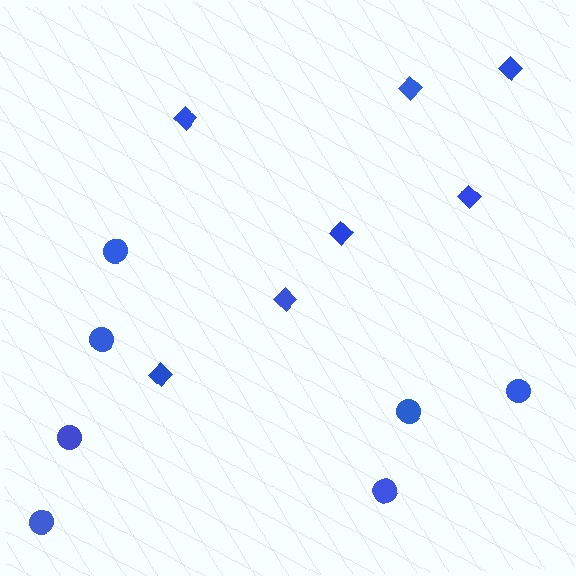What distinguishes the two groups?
There are 2 groups: one group of circles (7) and one group of diamonds (7).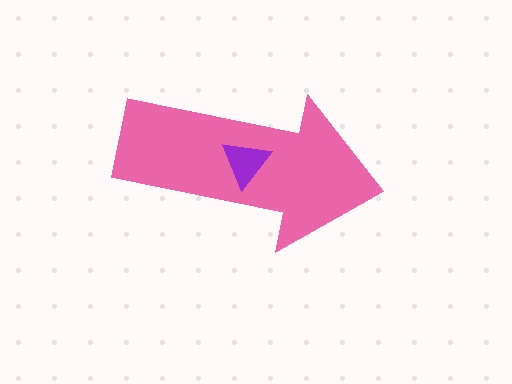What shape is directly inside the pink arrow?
The purple triangle.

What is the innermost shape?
The purple triangle.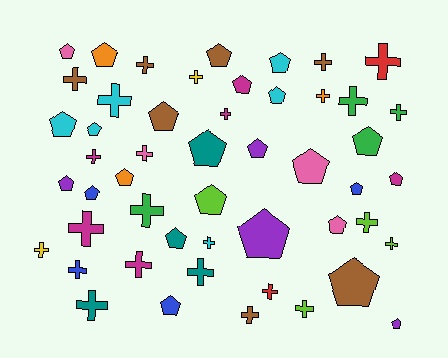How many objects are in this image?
There are 50 objects.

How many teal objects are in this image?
There are 4 teal objects.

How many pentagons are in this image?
There are 25 pentagons.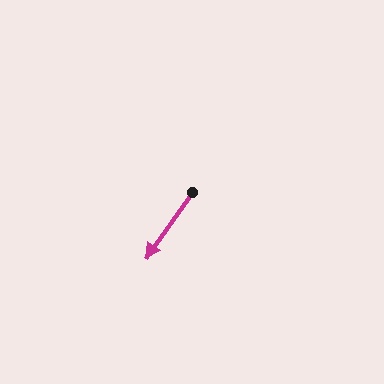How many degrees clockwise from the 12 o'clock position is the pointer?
Approximately 215 degrees.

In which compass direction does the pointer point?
Southwest.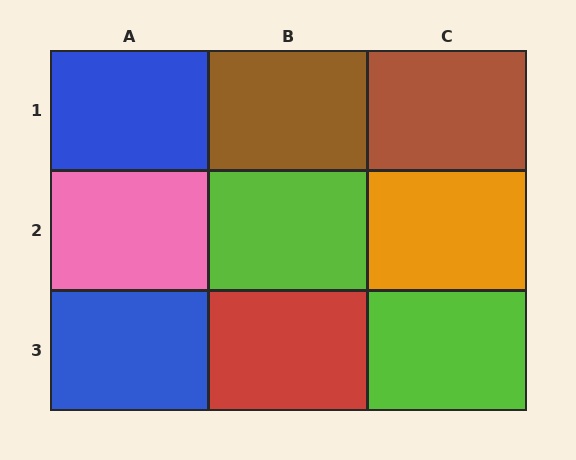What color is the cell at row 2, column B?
Lime.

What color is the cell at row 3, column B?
Red.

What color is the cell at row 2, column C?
Orange.